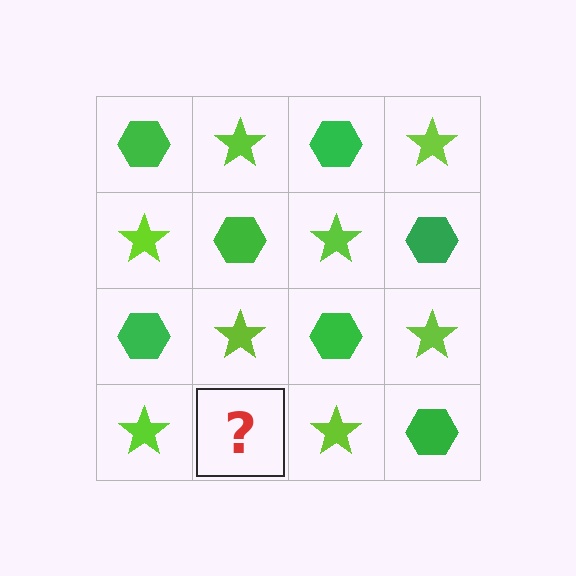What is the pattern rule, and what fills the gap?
The rule is that it alternates green hexagon and lime star in a checkerboard pattern. The gap should be filled with a green hexagon.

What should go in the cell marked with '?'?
The missing cell should contain a green hexagon.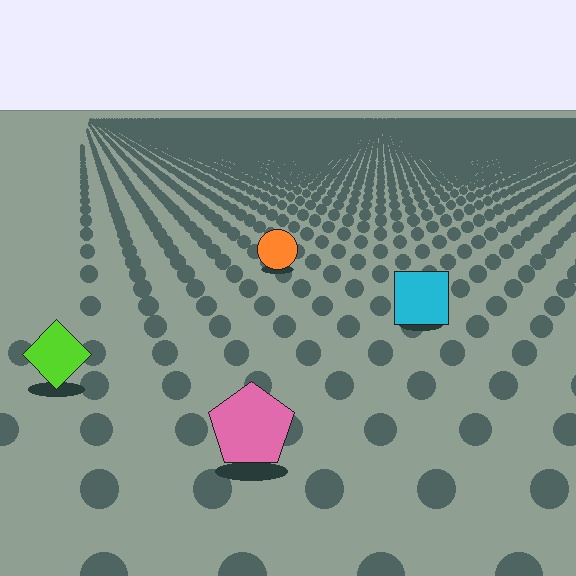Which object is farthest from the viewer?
The orange circle is farthest from the viewer. It appears smaller and the ground texture around it is denser.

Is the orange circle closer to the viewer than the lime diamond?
No. The lime diamond is closer — you can tell from the texture gradient: the ground texture is coarser near it.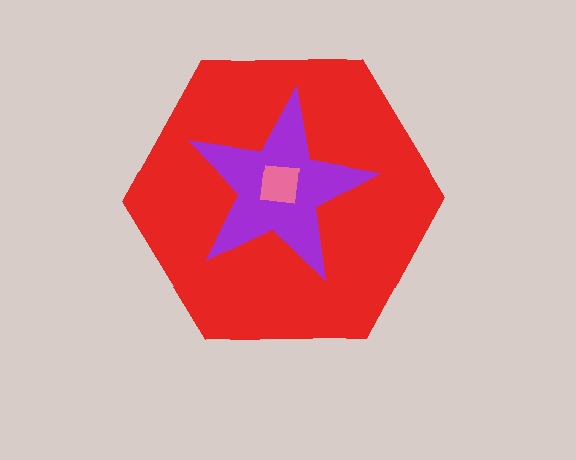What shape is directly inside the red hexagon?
The purple star.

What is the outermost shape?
The red hexagon.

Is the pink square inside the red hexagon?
Yes.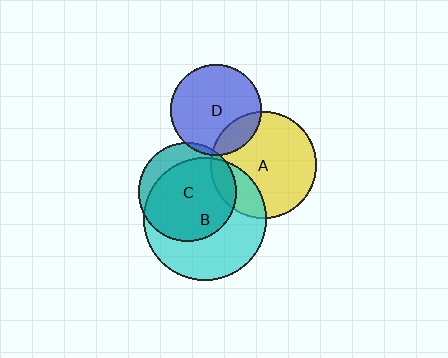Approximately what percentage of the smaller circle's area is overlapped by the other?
Approximately 15%.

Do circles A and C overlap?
Yes.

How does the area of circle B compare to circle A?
Approximately 1.3 times.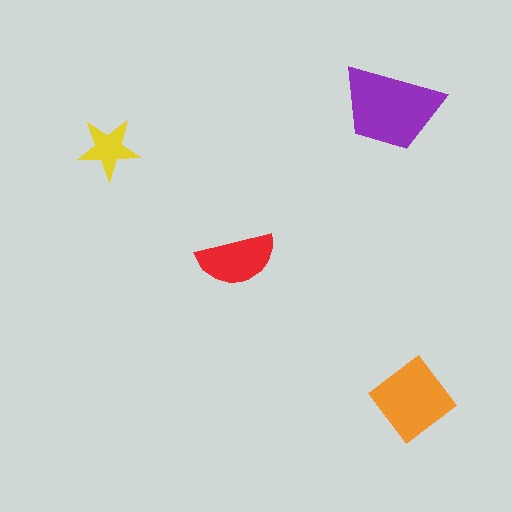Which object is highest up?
The purple trapezoid is topmost.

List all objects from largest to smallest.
The purple trapezoid, the orange diamond, the red semicircle, the yellow star.